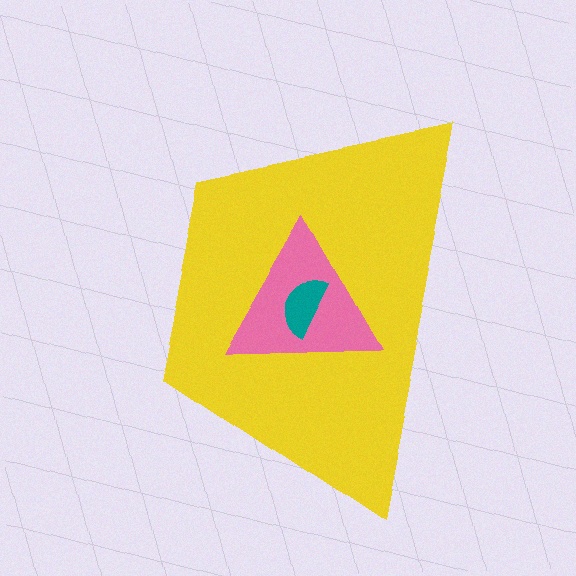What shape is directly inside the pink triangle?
The teal semicircle.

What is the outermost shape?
The yellow trapezoid.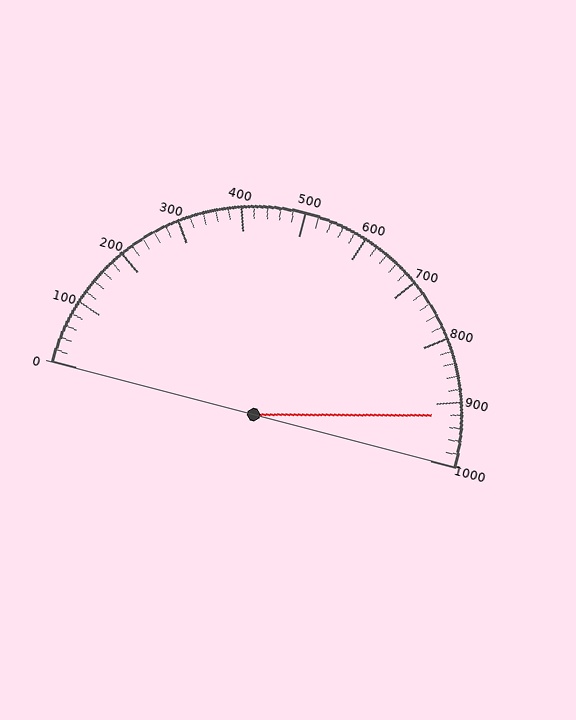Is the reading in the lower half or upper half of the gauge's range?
The reading is in the upper half of the range (0 to 1000).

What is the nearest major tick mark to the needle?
The nearest major tick mark is 900.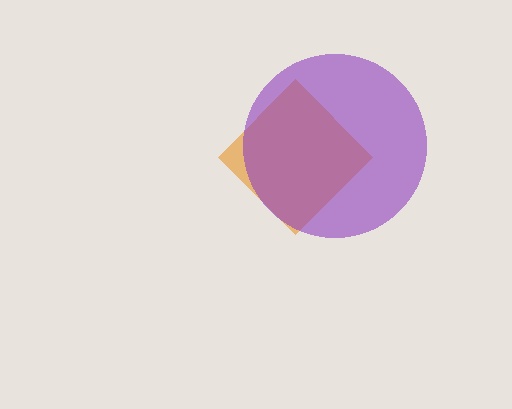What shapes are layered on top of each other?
The layered shapes are: an orange diamond, a purple circle.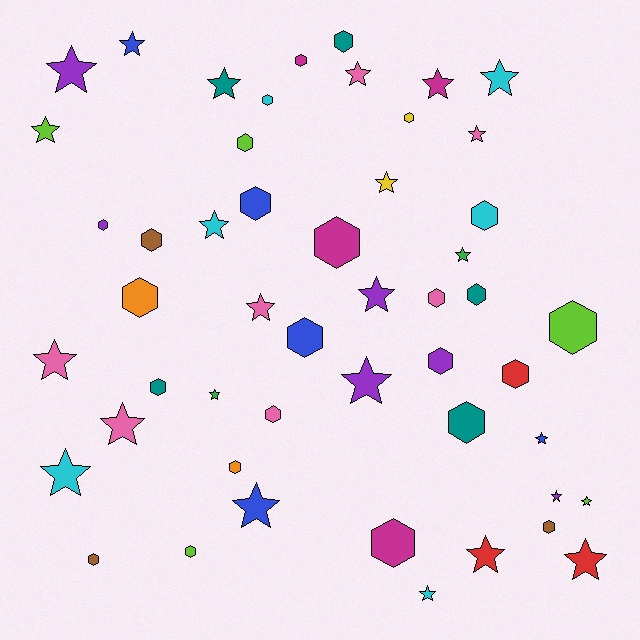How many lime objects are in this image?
There are 5 lime objects.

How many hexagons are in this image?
There are 25 hexagons.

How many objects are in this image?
There are 50 objects.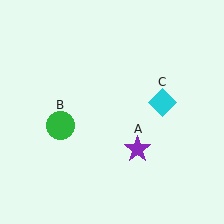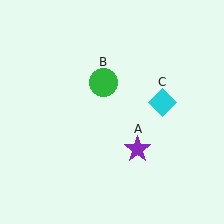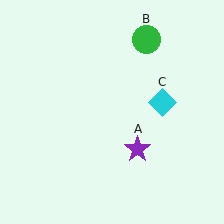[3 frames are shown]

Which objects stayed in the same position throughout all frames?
Purple star (object A) and cyan diamond (object C) remained stationary.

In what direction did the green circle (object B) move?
The green circle (object B) moved up and to the right.